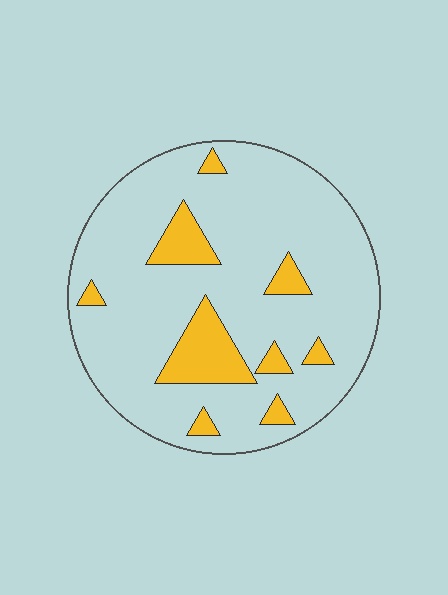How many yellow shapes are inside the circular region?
9.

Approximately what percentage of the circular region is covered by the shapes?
Approximately 15%.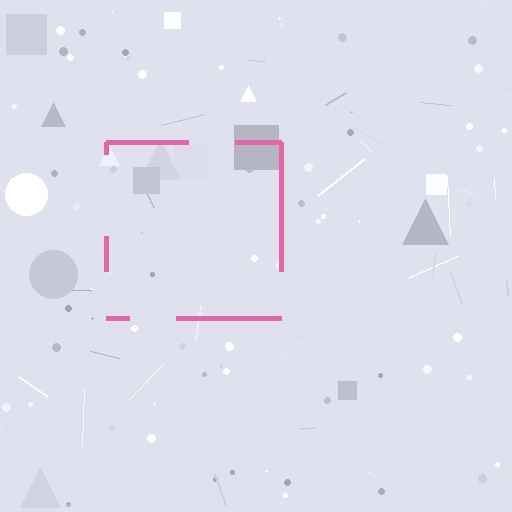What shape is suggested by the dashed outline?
The dashed outline suggests a square.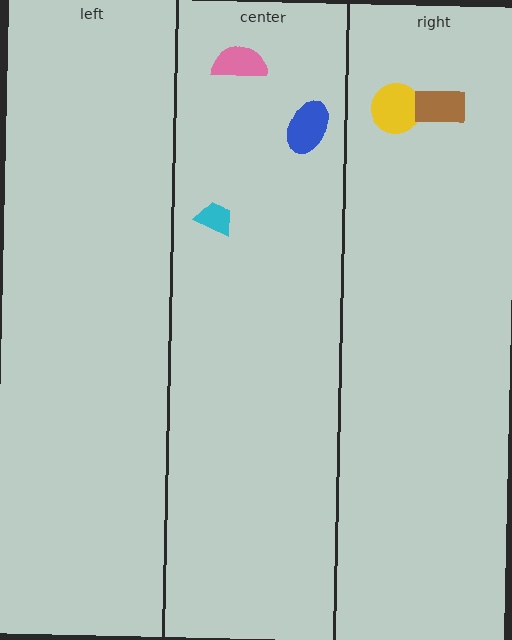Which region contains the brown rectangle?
The right region.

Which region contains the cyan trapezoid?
The center region.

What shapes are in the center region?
The blue ellipse, the pink semicircle, the cyan trapezoid.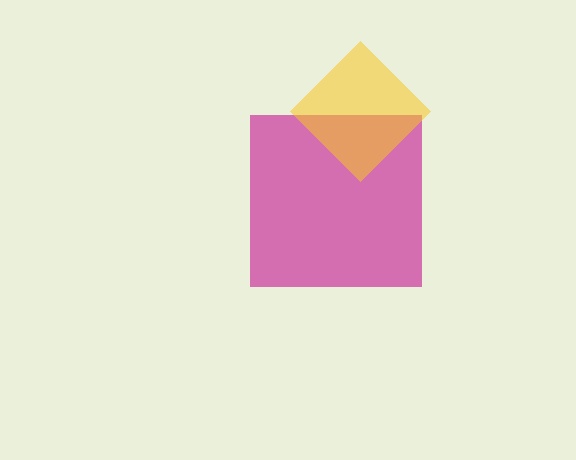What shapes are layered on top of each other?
The layered shapes are: a magenta square, a yellow diamond.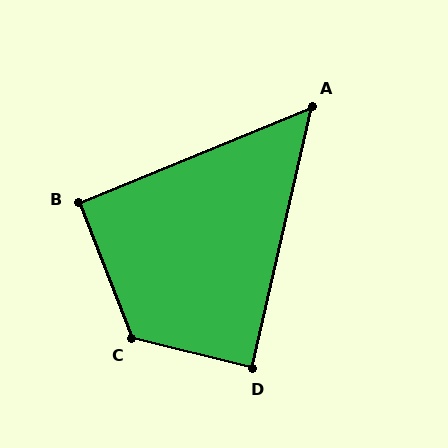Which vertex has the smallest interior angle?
A, at approximately 55 degrees.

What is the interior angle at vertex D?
Approximately 89 degrees (approximately right).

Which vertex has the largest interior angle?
C, at approximately 125 degrees.